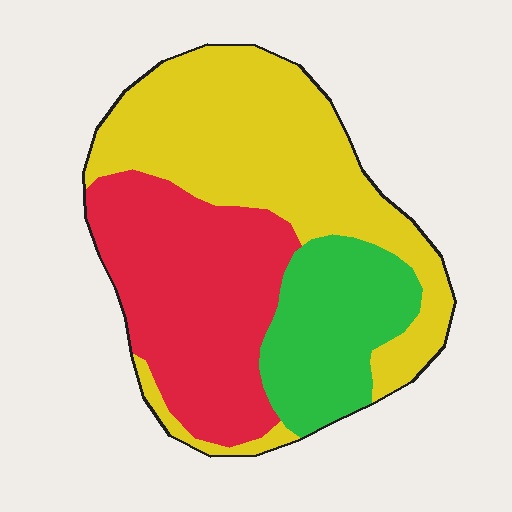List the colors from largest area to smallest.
From largest to smallest: yellow, red, green.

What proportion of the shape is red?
Red takes up about one third (1/3) of the shape.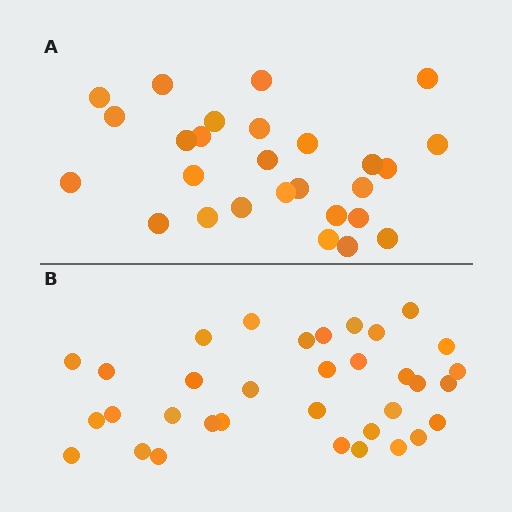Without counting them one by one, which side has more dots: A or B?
Region B (the bottom region) has more dots.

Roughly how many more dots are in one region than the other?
Region B has roughly 8 or so more dots than region A.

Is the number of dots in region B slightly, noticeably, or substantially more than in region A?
Region B has noticeably more, but not dramatically so. The ratio is roughly 1.3 to 1.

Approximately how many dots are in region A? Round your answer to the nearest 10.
About 30 dots. (The exact count is 27, which rounds to 30.)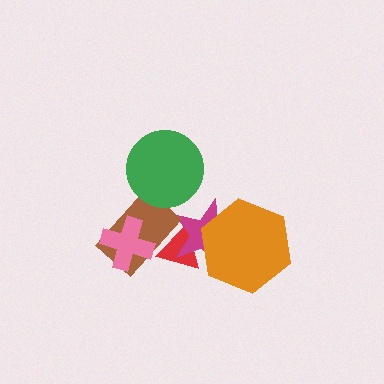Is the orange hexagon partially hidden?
No, no other shape covers it.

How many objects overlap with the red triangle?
3 objects overlap with the red triangle.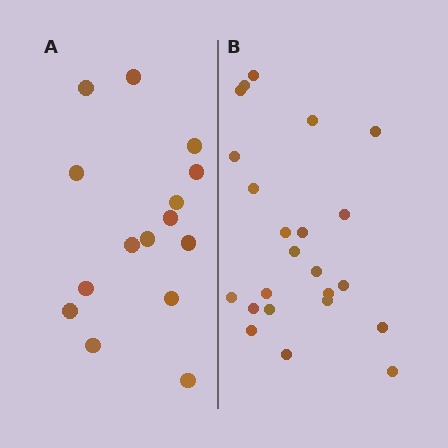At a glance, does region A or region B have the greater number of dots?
Region B (the right region) has more dots.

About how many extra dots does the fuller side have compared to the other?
Region B has roughly 8 or so more dots than region A.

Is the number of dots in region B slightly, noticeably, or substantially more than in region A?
Region B has substantially more. The ratio is roughly 1.5 to 1.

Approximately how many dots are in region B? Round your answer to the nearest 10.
About 20 dots. (The exact count is 23, which rounds to 20.)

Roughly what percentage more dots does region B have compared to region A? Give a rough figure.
About 55% more.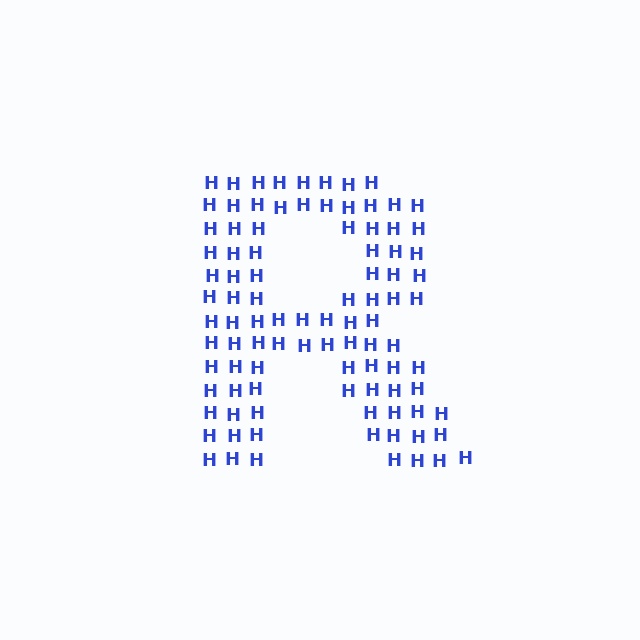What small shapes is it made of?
It is made of small letter H's.